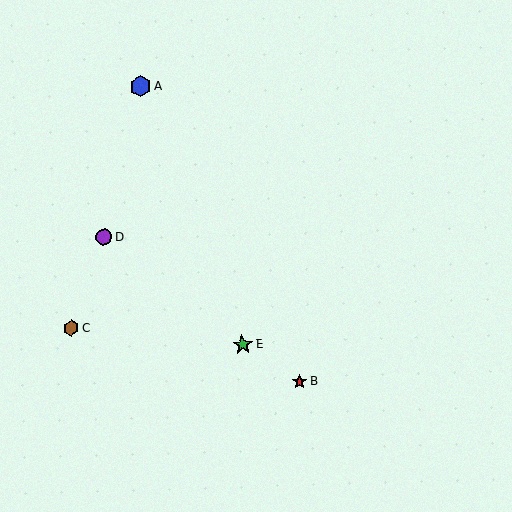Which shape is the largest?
The blue hexagon (labeled A) is the largest.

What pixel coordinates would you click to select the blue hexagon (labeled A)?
Click at (140, 86) to select the blue hexagon A.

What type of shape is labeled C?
Shape C is a brown hexagon.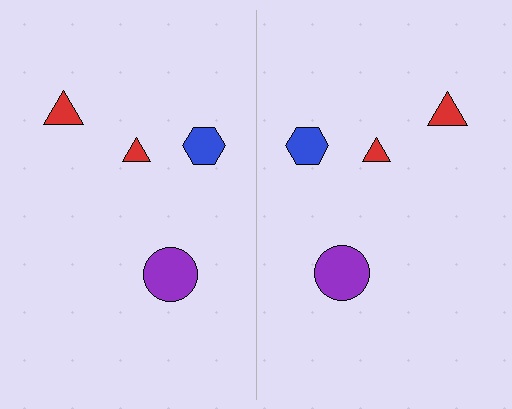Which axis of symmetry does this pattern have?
The pattern has a vertical axis of symmetry running through the center of the image.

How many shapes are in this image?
There are 8 shapes in this image.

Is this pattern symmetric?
Yes, this pattern has bilateral (reflection) symmetry.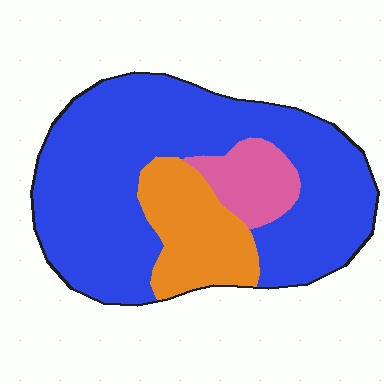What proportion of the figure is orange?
Orange takes up about one fifth (1/5) of the figure.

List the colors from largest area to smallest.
From largest to smallest: blue, orange, pink.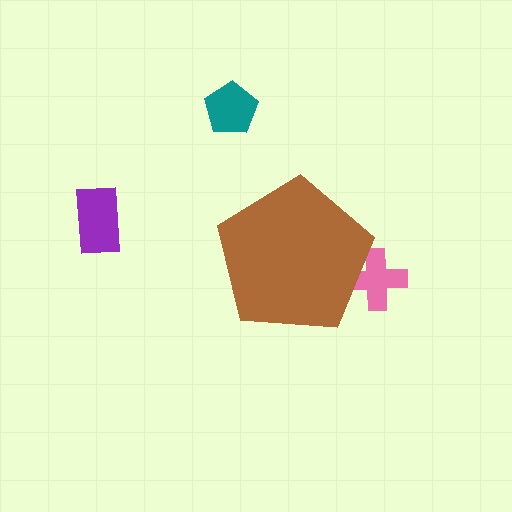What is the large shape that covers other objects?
A brown pentagon.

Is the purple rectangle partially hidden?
No, the purple rectangle is fully visible.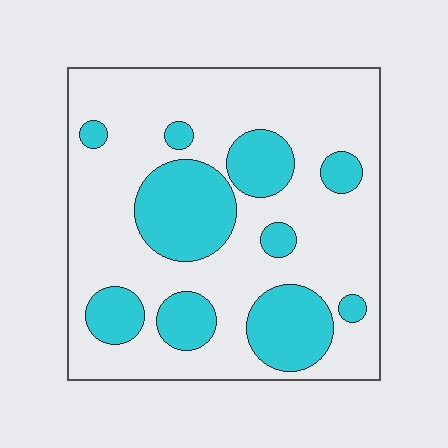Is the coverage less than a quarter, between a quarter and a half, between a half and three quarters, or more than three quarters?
Between a quarter and a half.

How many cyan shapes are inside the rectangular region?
10.